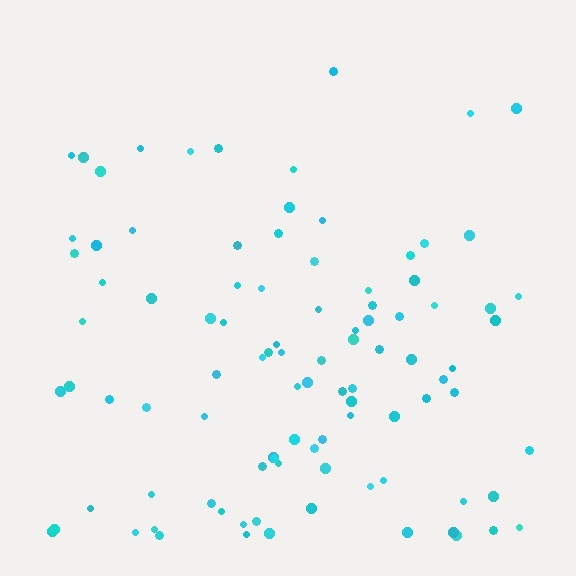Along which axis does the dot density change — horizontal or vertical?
Vertical.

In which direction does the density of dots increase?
From top to bottom, with the bottom side densest.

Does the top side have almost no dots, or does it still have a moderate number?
Still a moderate number, just noticeably fewer than the bottom.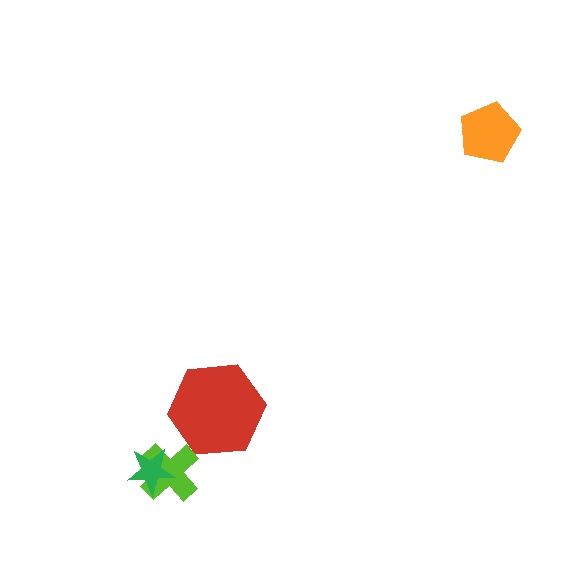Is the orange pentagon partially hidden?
No, no other shape covers it.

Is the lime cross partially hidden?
Yes, it is partially covered by another shape.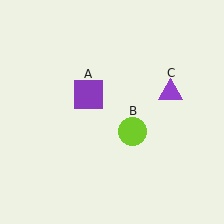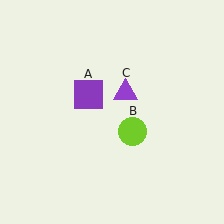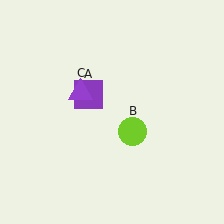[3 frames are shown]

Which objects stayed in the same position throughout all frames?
Purple square (object A) and lime circle (object B) remained stationary.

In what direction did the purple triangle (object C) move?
The purple triangle (object C) moved left.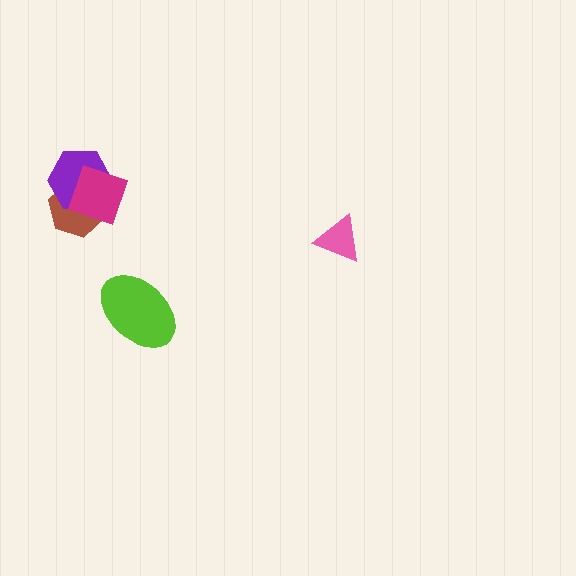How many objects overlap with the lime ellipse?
0 objects overlap with the lime ellipse.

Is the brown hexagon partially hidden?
Yes, it is partially covered by another shape.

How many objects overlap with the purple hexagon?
2 objects overlap with the purple hexagon.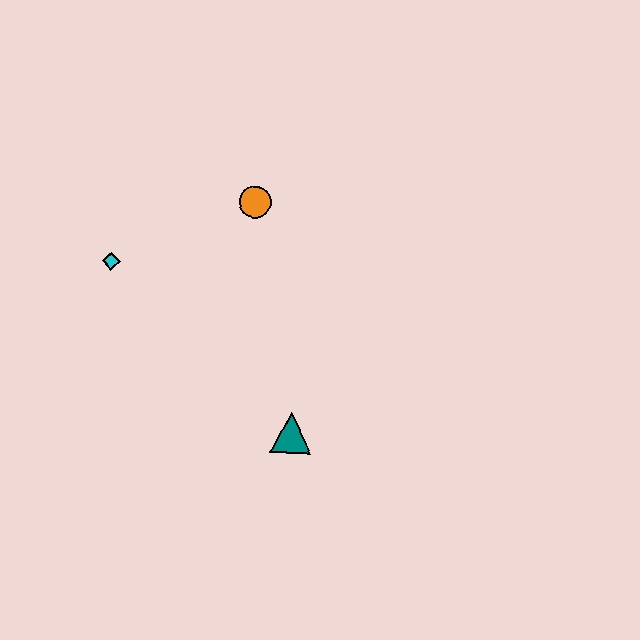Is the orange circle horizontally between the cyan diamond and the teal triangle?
Yes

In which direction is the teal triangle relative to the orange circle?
The teal triangle is below the orange circle.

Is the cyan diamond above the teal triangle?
Yes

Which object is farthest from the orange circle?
The teal triangle is farthest from the orange circle.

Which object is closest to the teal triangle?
The orange circle is closest to the teal triangle.